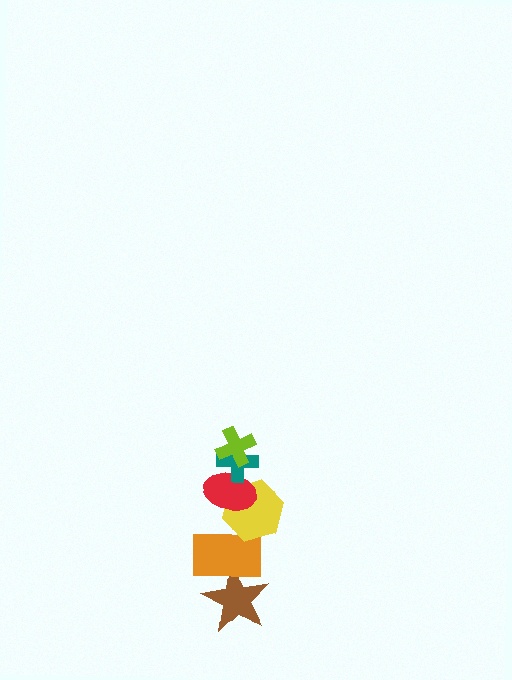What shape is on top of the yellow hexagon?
The red ellipse is on top of the yellow hexagon.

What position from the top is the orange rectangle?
The orange rectangle is 5th from the top.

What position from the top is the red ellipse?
The red ellipse is 3rd from the top.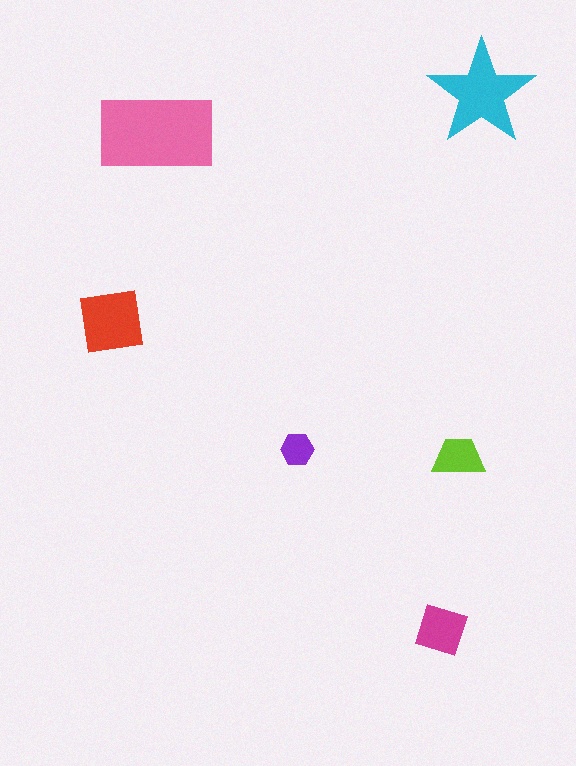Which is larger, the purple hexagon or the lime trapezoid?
The lime trapezoid.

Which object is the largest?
The pink rectangle.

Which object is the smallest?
The purple hexagon.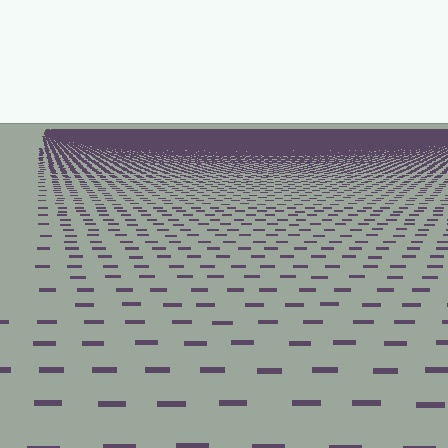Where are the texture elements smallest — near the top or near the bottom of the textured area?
Near the top.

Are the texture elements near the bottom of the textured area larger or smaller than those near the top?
Larger. Near the bottom, elements are closer to the viewer and appear at a bigger on-screen size.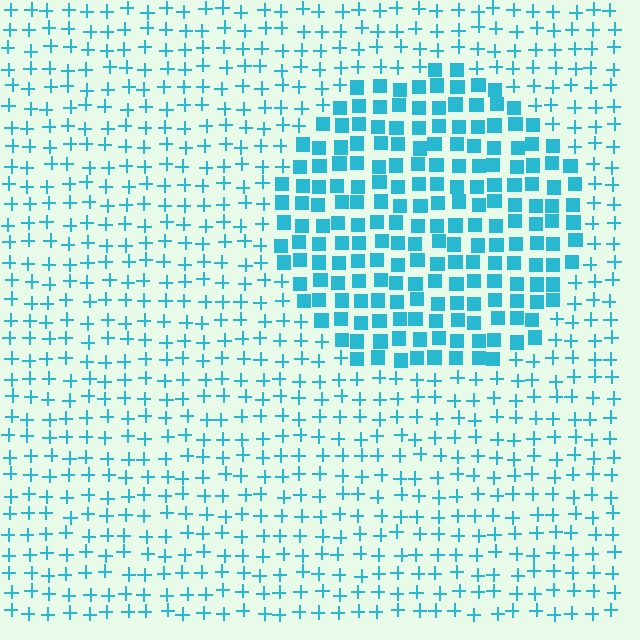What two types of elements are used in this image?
The image uses squares inside the circle region and plus signs outside it.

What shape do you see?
I see a circle.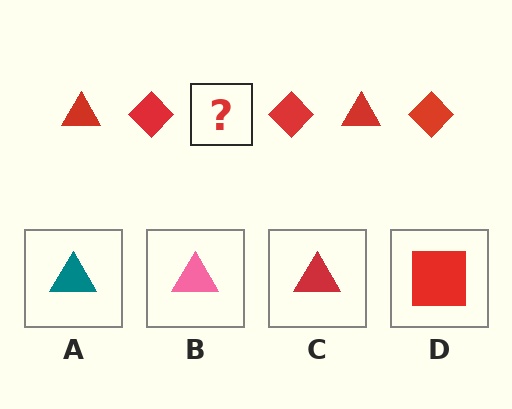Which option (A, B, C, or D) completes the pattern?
C.